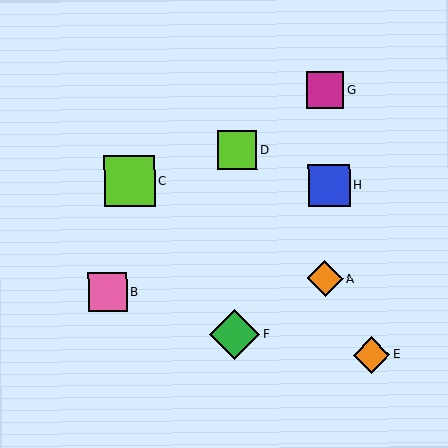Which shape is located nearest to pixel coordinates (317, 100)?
The magenta square (labeled G) at (325, 90) is nearest to that location.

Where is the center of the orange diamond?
The center of the orange diamond is at (325, 279).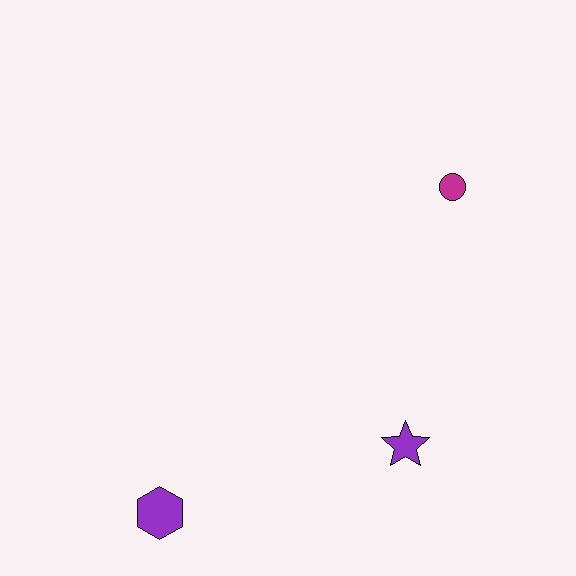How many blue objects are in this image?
There are no blue objects.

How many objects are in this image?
There are 3 objects.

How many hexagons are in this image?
There is 1 hexagon.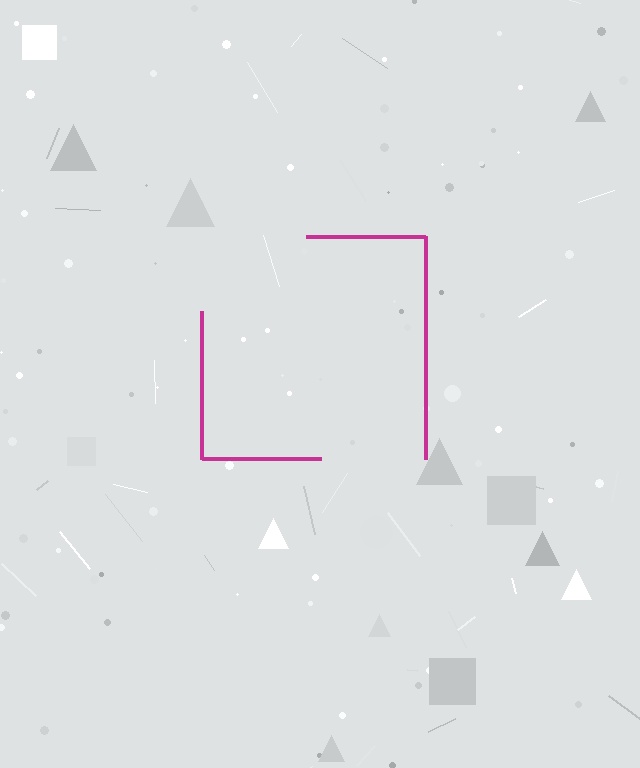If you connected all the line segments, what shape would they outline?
They would outline a square.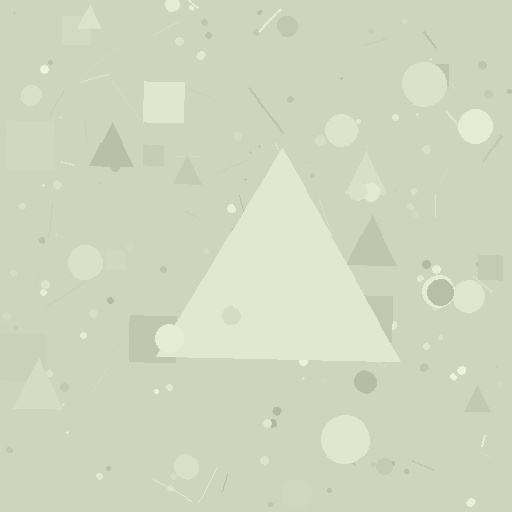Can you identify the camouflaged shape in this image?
The camouflaged shape is a triangle.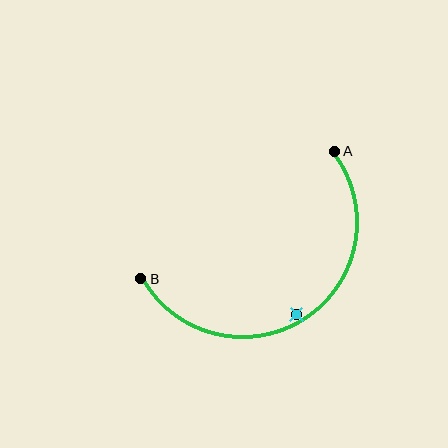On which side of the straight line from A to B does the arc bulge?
The arc bulges below the straight line connecting A and B.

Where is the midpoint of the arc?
The arc midpoint is the point on the curve farthest from the straight line joining A and B. It sits below that line.